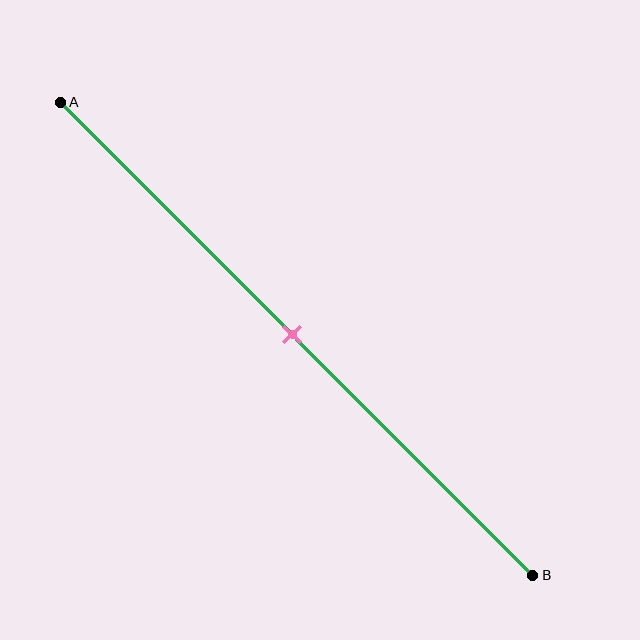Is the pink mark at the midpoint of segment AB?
Yes, the mark is approximately at the midpoint.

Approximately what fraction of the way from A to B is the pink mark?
The pink mark is approximately 50% of the way from A to B.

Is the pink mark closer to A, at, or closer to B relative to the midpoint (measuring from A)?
The pink mark is approximately at the midpoint of segment AB.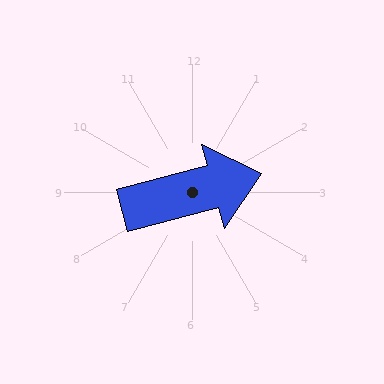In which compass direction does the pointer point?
East.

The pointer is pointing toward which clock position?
Roughly 3 o'clock.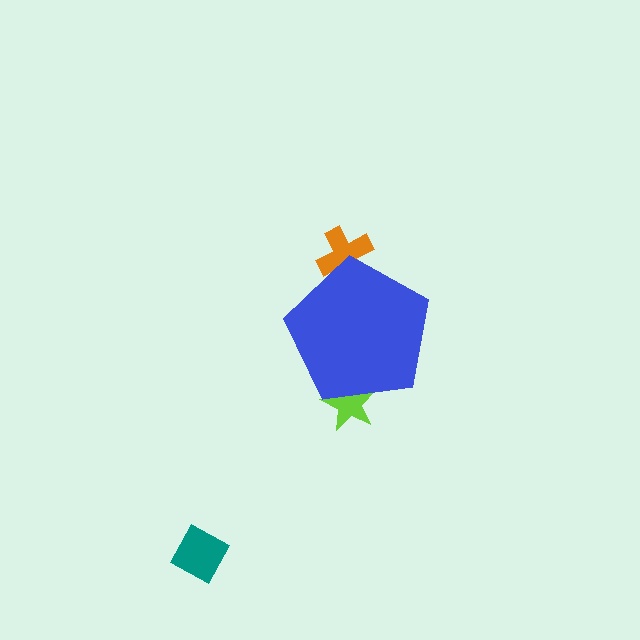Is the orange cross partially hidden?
Yes, the orange cross is partially hidden behind the blue pentagon.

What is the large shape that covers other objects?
A blue pentagon.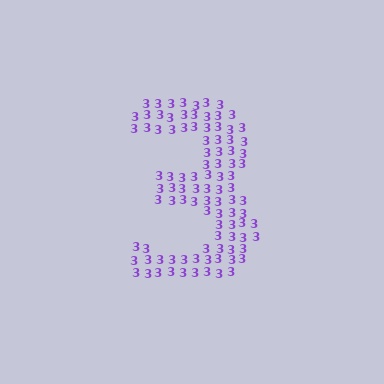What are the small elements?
The small elements are digit 3's.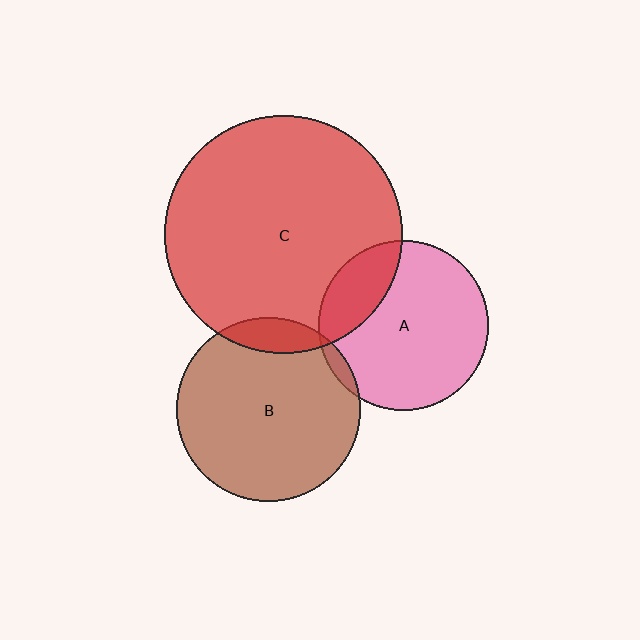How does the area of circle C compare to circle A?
Approximately 2.0 times.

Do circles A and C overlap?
Yes.